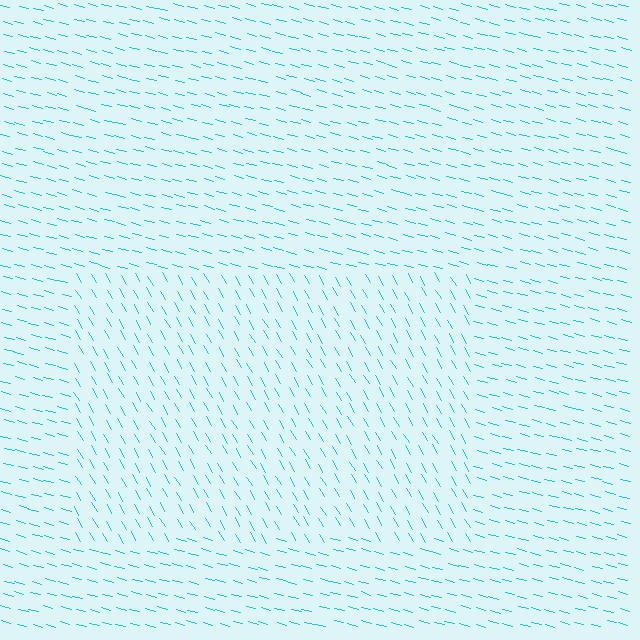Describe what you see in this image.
The image is filled with small cyan line segments. A rectangle region in the image has lines oriented differently from the surrounding lines, creating a visible texture boundary.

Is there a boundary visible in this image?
Yes, there is a texture boundary formed by a change in line orientation.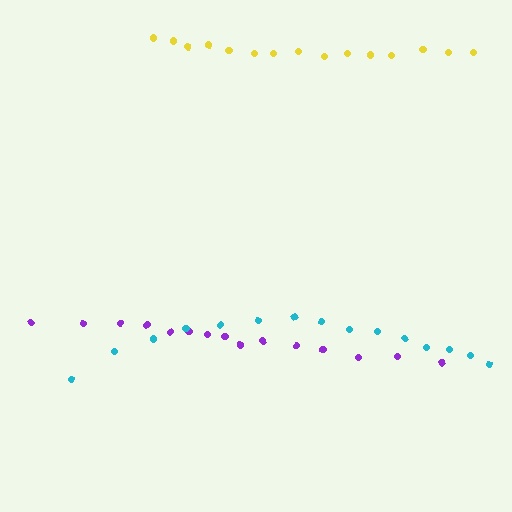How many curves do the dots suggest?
There are 3 distinct paths.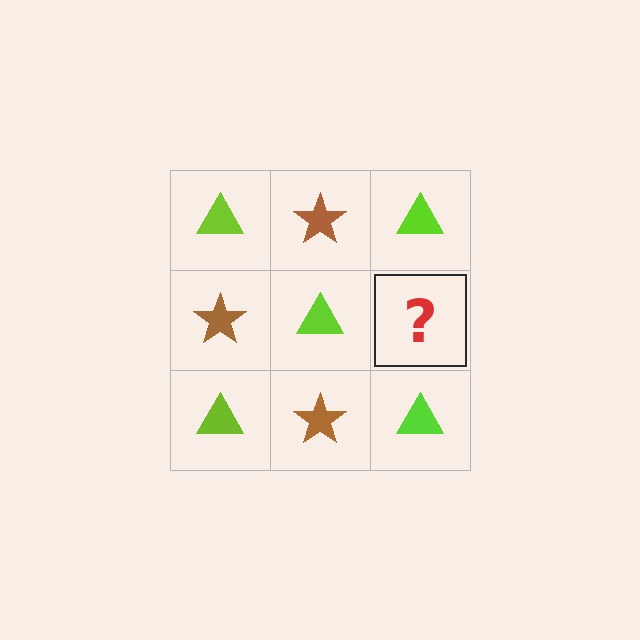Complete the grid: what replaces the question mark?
The question mark should be replaced with a brown star.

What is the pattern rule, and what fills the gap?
The rule is that it alternates lime triangle and brown star in a checkerboard pattern. The gap should be filled with a brown star.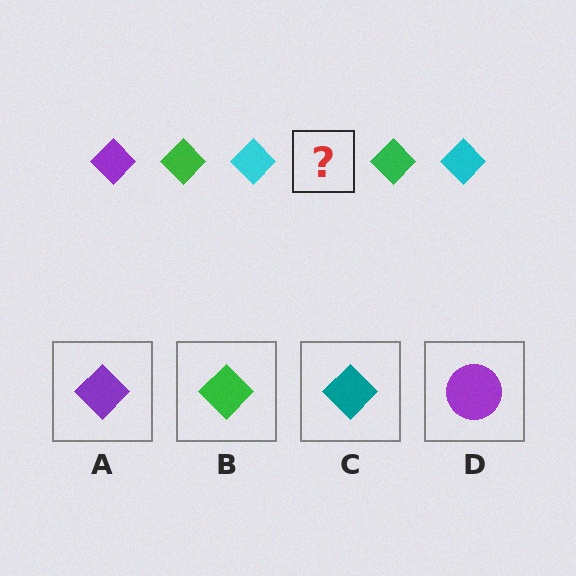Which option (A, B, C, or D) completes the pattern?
A.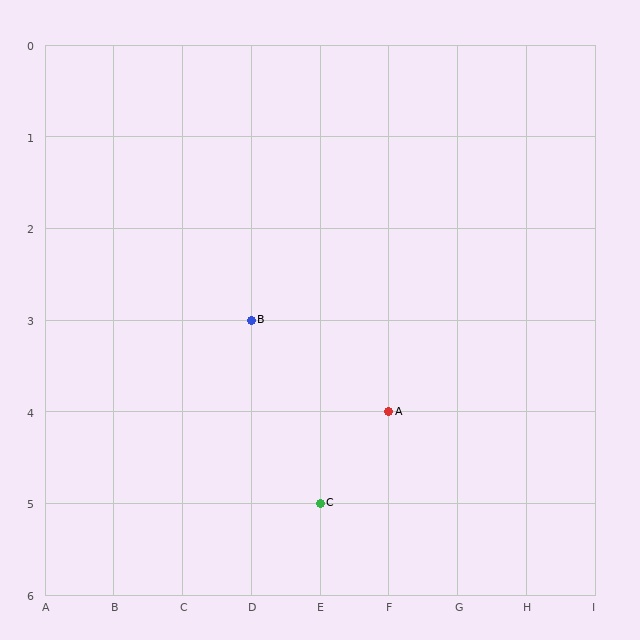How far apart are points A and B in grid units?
Points A and B are 2 columns and 1 row apart (about 2.2 grid units diagonally).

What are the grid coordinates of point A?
Point A is at grid coordinates (F, 4).